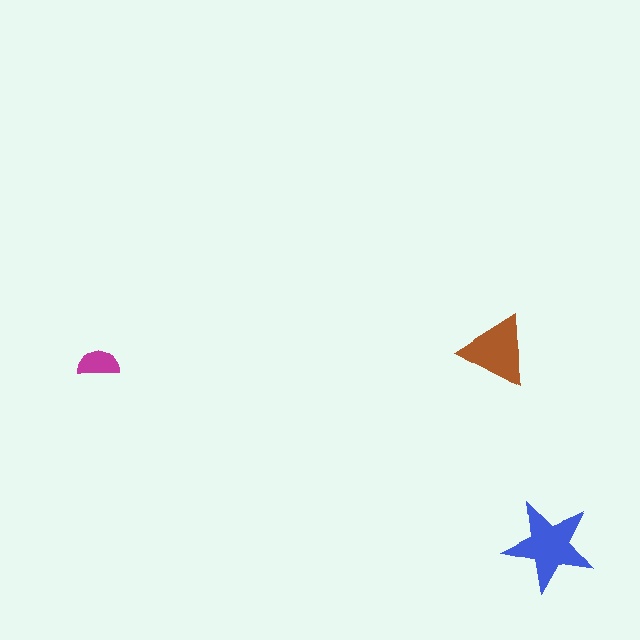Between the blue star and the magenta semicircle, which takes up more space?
The blue star.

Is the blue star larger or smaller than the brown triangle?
Larger.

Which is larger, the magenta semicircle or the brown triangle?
The brown triangle.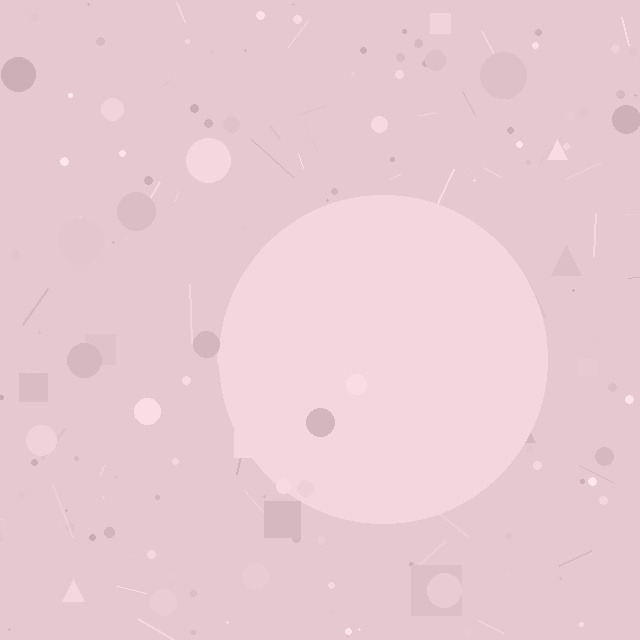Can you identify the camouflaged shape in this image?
The camouflaged shape is a circle.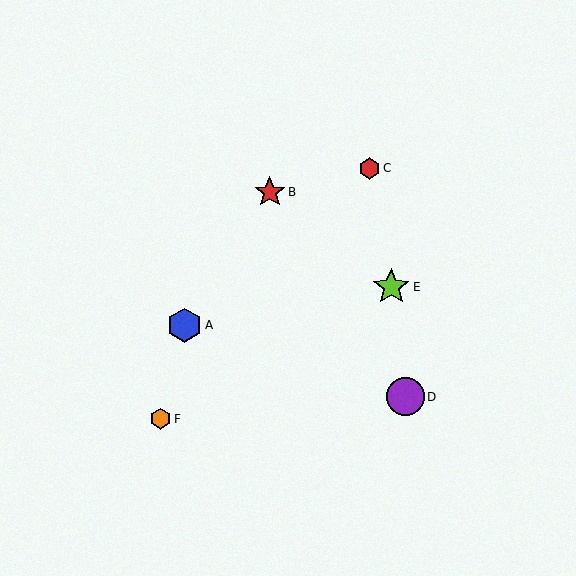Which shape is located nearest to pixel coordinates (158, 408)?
The orange hexagon (labeled F) at (160, 419) is nearest to that location.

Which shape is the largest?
The purple circle (labeled D) is the largest.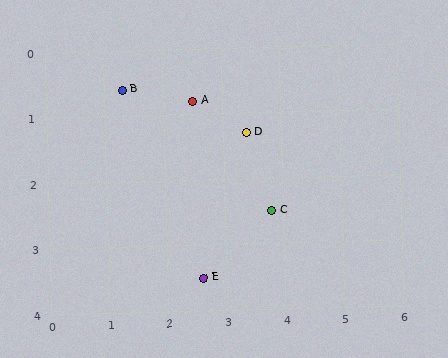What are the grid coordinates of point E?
Point E is at approximately (2.6, 3.5).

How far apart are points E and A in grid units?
Points E and A are about 2.7 grid units apart.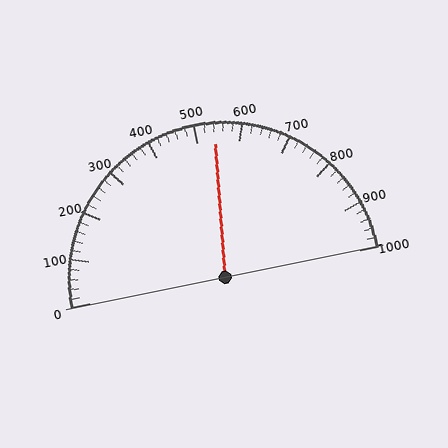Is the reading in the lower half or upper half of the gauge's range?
The reading is in the upper half of the range (0 to 1000).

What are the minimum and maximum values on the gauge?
The gauge ranges from 0 to 1000.